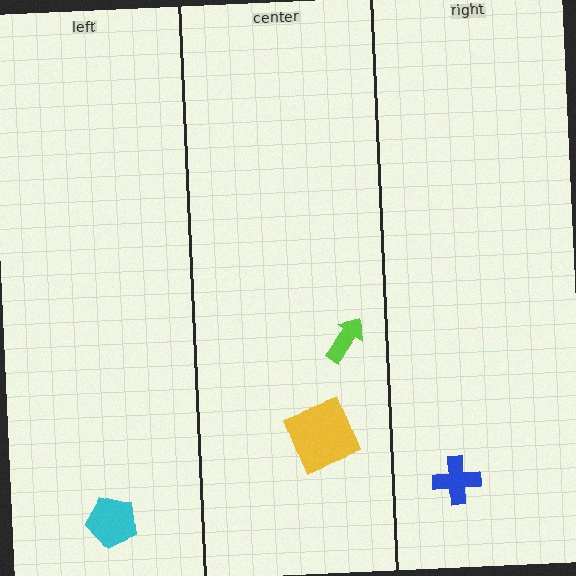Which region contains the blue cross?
The right region.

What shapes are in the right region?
The blue cross.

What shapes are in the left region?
The cyan pentagon.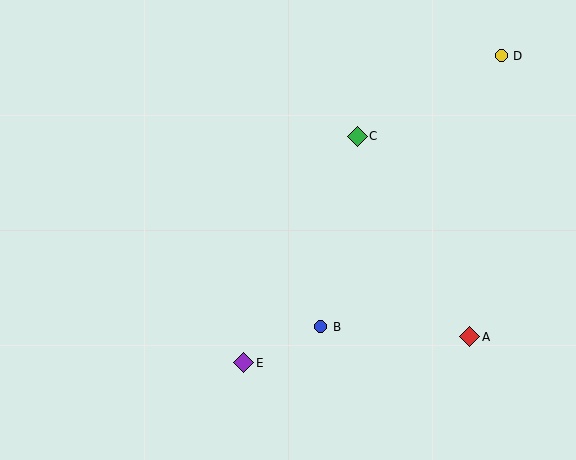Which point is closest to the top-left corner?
Point C is closest to the top-left corner.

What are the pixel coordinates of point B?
Point B is at (321, 327).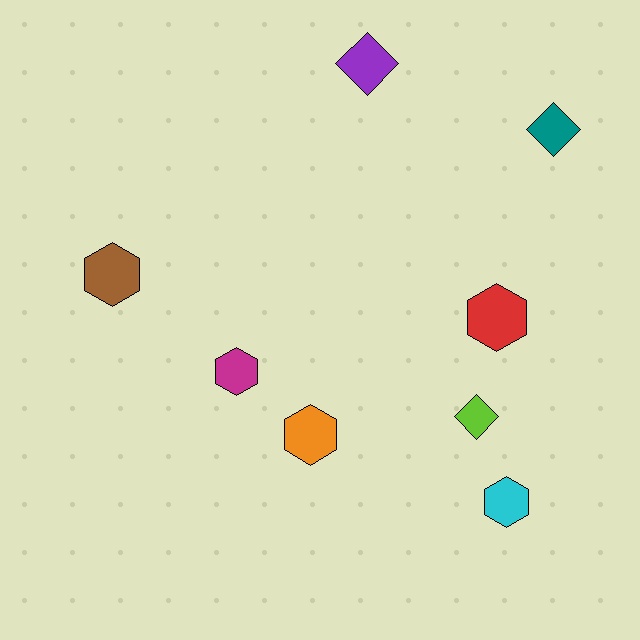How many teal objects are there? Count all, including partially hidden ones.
There is 1 teal object.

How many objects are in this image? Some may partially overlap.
There are 8 objects.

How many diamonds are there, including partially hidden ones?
There are 3 diamonds.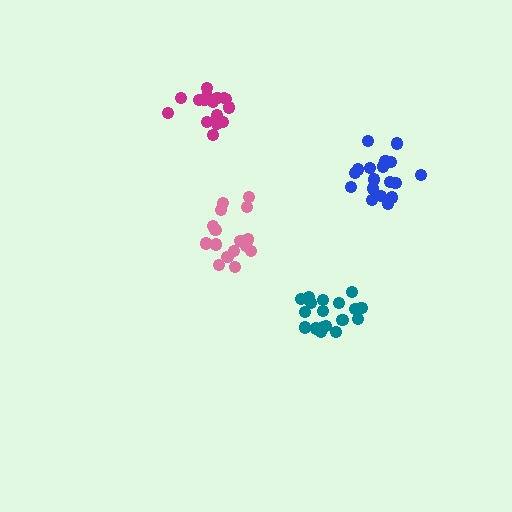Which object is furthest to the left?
The magenta cluster is leftmost.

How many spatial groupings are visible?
There are 4 spatial groupings.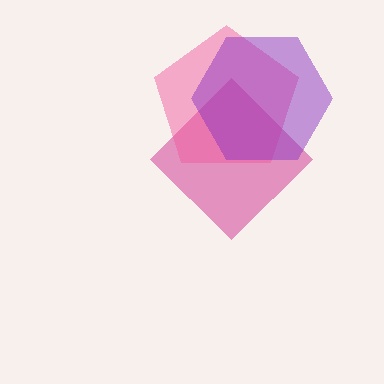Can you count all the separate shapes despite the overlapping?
Yes, there are 3 separate shapes.